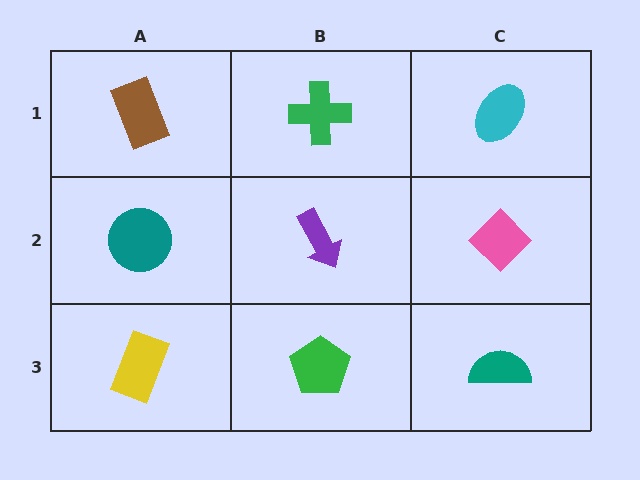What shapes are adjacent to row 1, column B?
A purple arrow (row 2, column B), a brown rectangle (row 1, column A), a cyan ellipse (row 1, column C).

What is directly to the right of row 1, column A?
A green cross.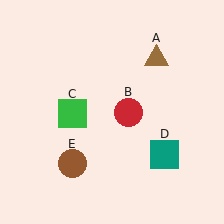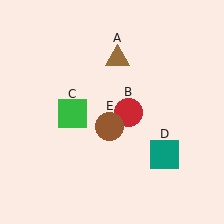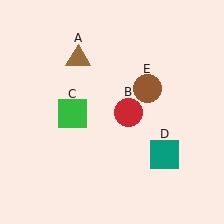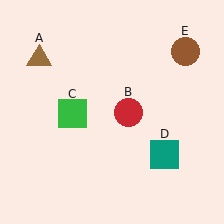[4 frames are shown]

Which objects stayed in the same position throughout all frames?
Red circle (object B) and green square (object C) and teal square (object D) remained stationary.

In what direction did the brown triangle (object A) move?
The brown triangle (object A) moved left.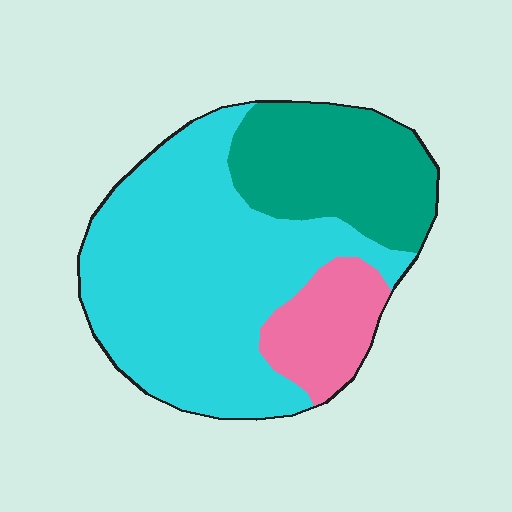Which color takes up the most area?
Cyan, at roughly 60%.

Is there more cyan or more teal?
Cyan.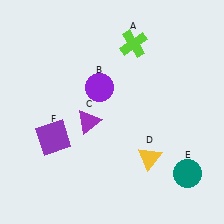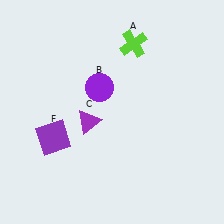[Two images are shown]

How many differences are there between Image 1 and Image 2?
There are 2 differences between the two images.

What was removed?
The yellow triangle (D), the teal circle (E) were removed in Image 2.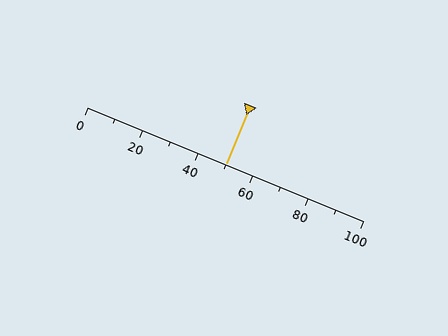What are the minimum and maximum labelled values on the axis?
The axis runs from 0 to 100.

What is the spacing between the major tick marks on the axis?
The major ticks are spaced 20 apart.